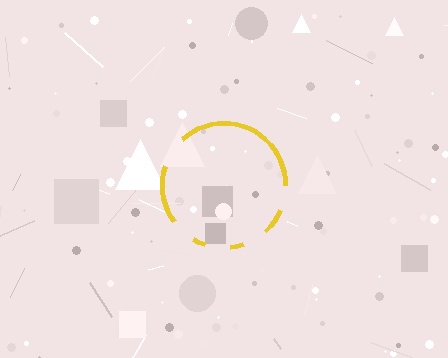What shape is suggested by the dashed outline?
The dashed outline suggests a circle.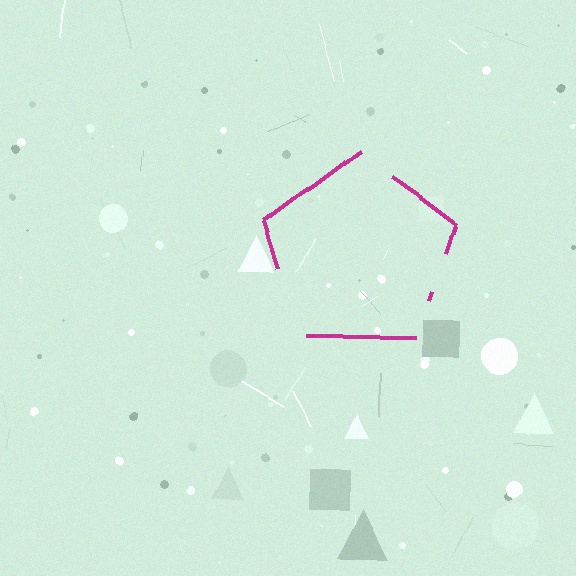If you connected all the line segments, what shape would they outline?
They would outline a pentagon.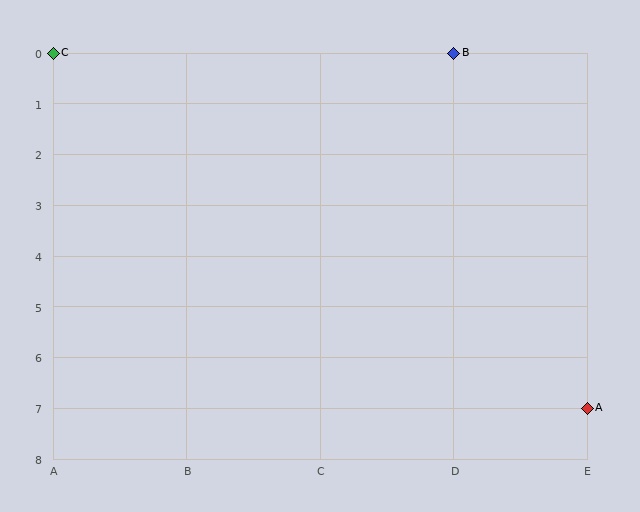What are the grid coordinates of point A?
Point A is at grid coordinates (E, 7).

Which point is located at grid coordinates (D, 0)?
Point B is at (D, 0).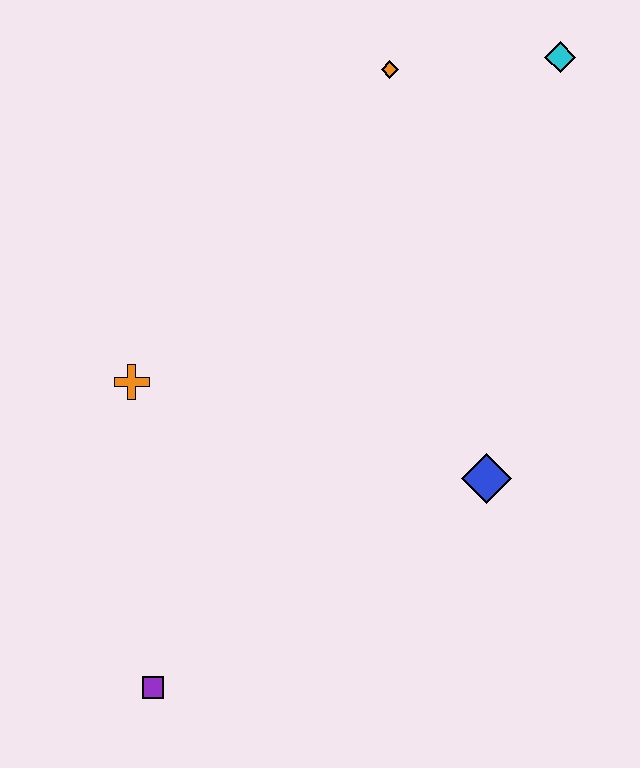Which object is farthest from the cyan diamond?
The purple square is farthest from the cyan diamond.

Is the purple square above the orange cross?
No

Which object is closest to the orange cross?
The purple square is closest to the orange cross.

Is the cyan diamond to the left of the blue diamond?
No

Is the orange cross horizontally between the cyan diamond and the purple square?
No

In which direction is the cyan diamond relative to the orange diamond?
The cyan diamond is to the right of the orange diamond.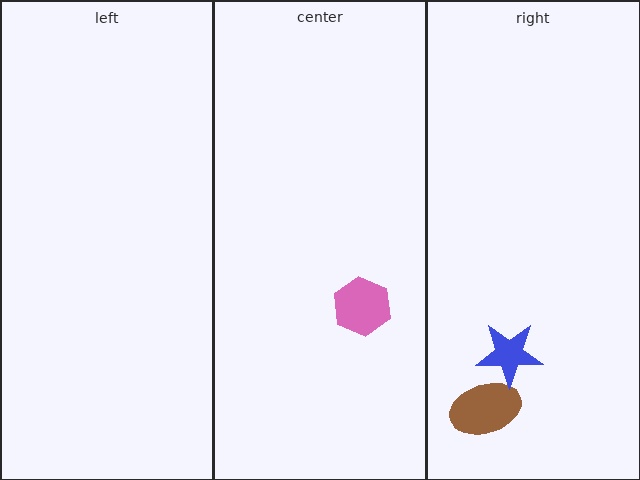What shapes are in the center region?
The pink hexagon.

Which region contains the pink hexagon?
The center region.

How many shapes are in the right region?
2.